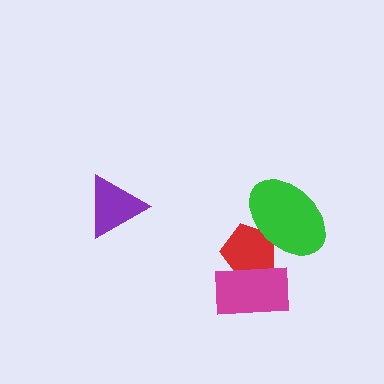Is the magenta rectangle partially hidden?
No, no other shape covers it.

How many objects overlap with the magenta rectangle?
1 object overlaps with the magenta rectangle.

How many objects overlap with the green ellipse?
1 object overlaps with the green ellipse.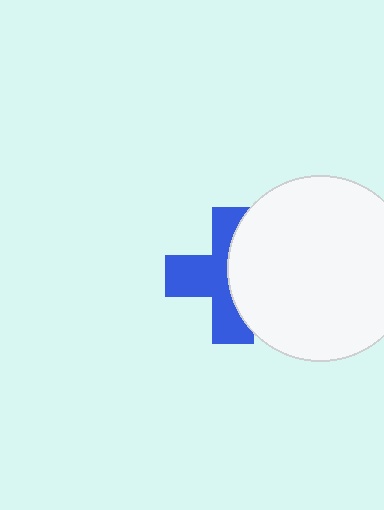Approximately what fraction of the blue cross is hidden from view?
Roughly 45% of the blue cross is hidden behind the white circle.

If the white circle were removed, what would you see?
You would see the complete blue cross.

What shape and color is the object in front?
The object in front is a white circle.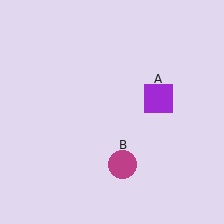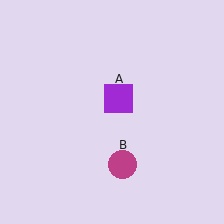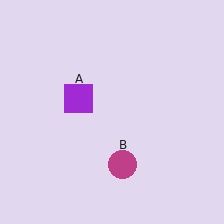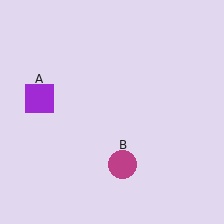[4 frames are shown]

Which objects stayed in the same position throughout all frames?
Magenta circle (object B) remained stationary.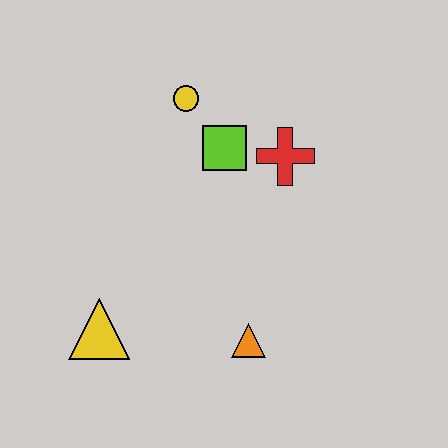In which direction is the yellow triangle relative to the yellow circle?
The yellow triangle is below the yellow circle.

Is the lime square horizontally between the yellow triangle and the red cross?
Yes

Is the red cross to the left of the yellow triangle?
No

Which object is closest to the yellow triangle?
The orange triangle is closest to the yellow triangle.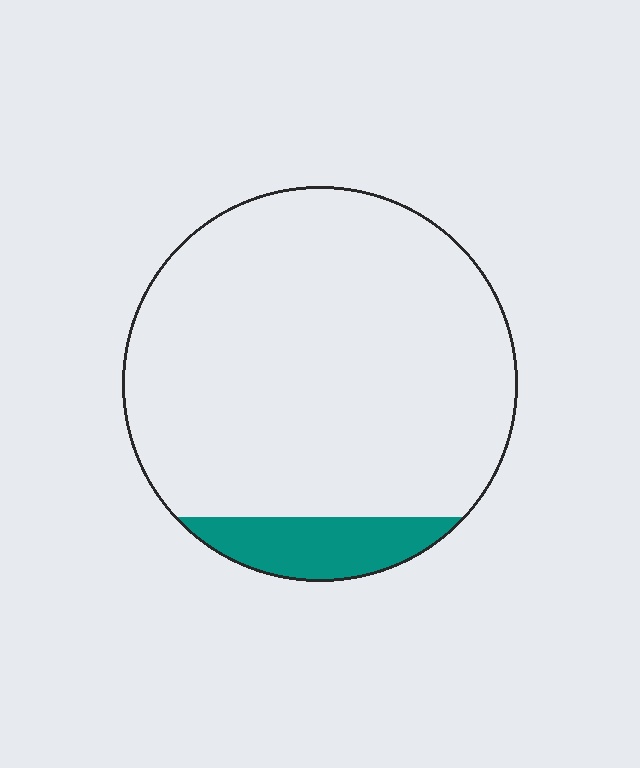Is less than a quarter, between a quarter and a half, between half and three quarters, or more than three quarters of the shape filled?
Less than a quarter.